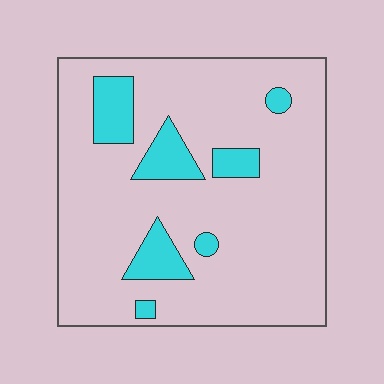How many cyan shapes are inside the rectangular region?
7.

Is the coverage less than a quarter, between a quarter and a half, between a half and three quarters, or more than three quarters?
Less than a quarter.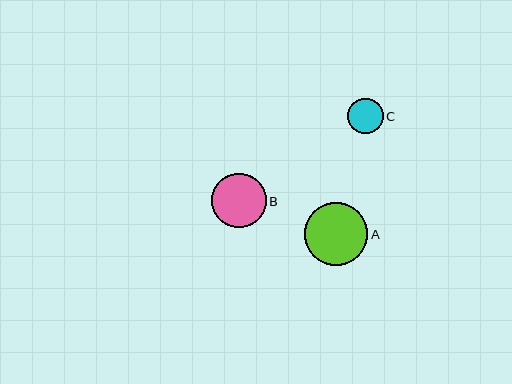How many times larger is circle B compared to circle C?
Circle B is approximately 1.6 times the size of circle C.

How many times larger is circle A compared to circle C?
Circle A is approximately 1.8 times the size of circle C.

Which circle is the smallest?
Circle C is the smallest with a size of approximately 35 pixels.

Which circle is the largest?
Circle A is the largest with a size of approximately 63 pixels.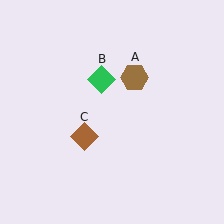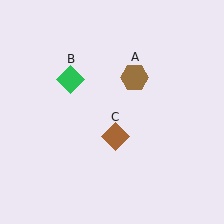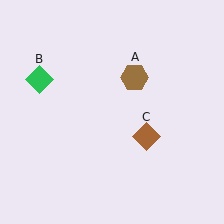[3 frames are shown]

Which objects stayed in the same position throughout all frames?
Brown hexagon (object A) remained stationary.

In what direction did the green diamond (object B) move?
The green diamond (object B) moved left.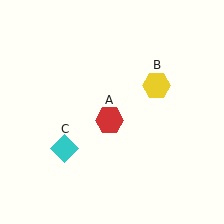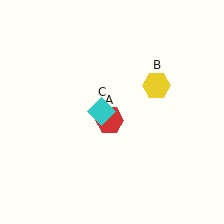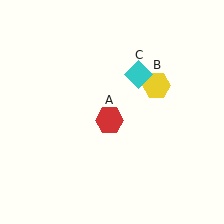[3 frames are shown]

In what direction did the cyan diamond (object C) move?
The cyan diamond (object C) moved up and to the right.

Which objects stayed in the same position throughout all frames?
Red hexagon (object A) and yellow hexagon (object B) remained stationary.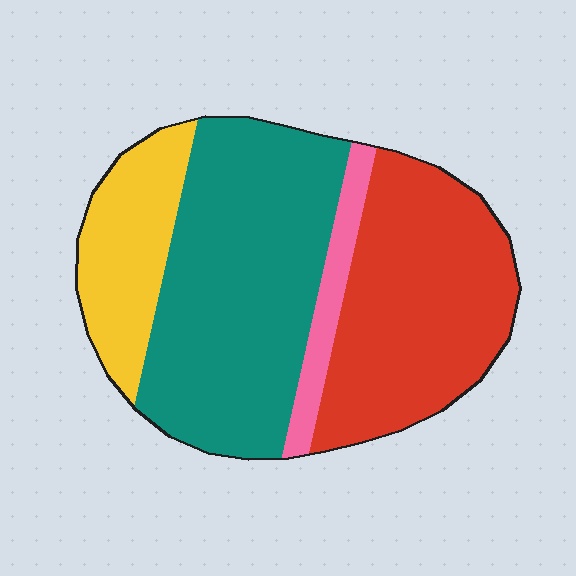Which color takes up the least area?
Pink, at roughly 5%.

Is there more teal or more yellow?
Teal.